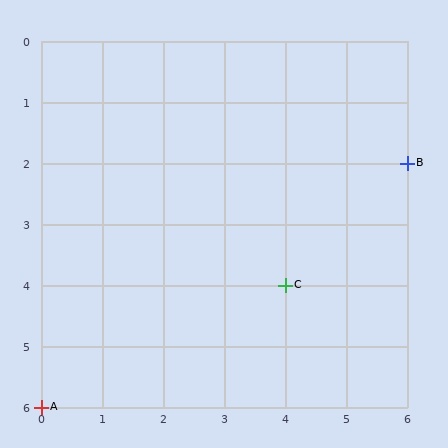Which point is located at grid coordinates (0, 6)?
Point A is at (0, 6).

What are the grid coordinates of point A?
Point A is at grid coordinates (0, 6).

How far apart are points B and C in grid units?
Points B and C are 2 columns and 2 rows apart (about 2.8 grid units diagonally).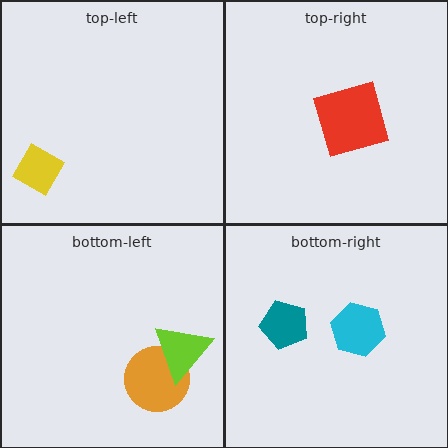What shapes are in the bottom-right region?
The cyan hexagon, the teal pentagon.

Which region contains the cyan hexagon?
The bottom-right region.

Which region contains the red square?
The top-right region.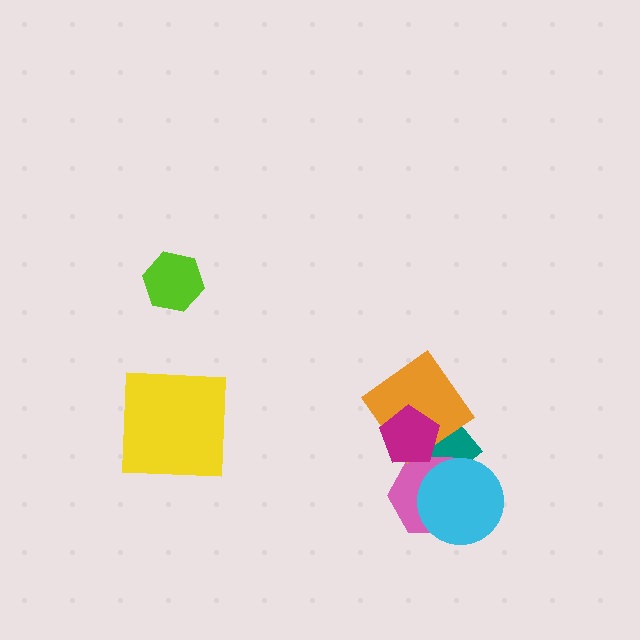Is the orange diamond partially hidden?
Yes, it is partially covered by another shape.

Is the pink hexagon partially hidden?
Yes, it is partially covered by another shape.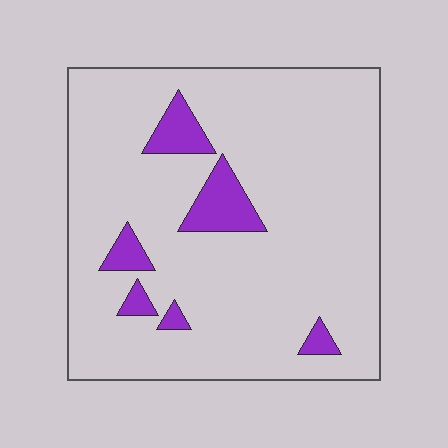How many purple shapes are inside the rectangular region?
6.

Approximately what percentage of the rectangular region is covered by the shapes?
Approximately 10%.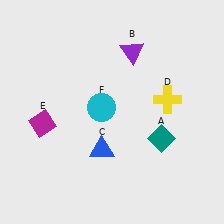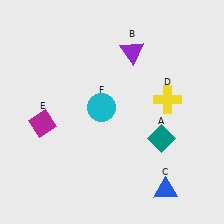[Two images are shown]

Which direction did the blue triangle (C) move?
The blue triangle (C) moved right.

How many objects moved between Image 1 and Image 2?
1 object moved between the two images.